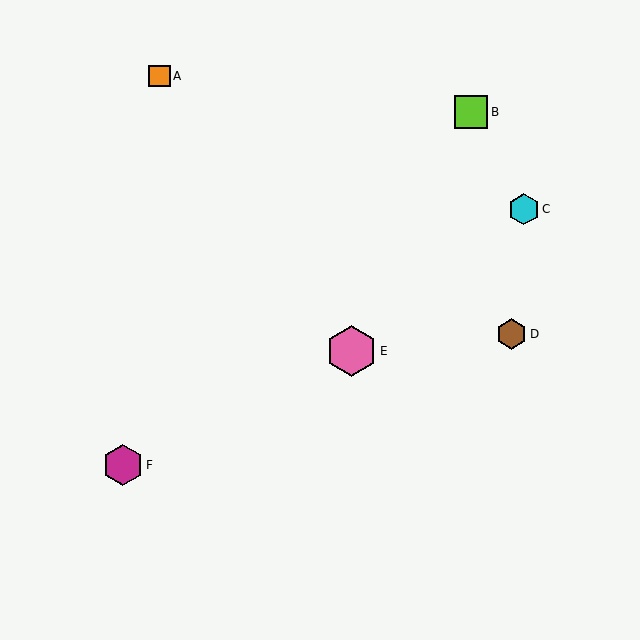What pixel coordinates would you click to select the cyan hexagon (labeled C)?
Click at (524, 209) to select the cyan hexagon C.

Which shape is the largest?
The pink hexagon (labeled E) is the largest.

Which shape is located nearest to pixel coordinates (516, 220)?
The cyan hexagon (labeled C) at (524, 209) is nearest to that location.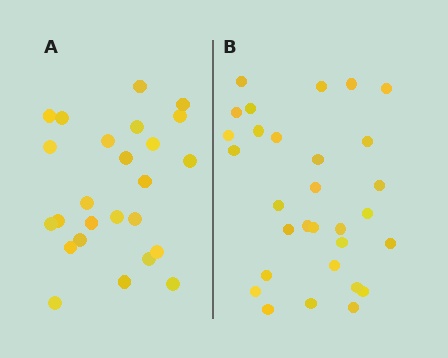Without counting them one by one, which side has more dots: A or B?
Region B (the right region) has more dots.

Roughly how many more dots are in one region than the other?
Region B has about 5 more dots than region A.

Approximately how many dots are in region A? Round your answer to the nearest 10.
About 20 dots. (The exact count is 25, which rounds to 20.)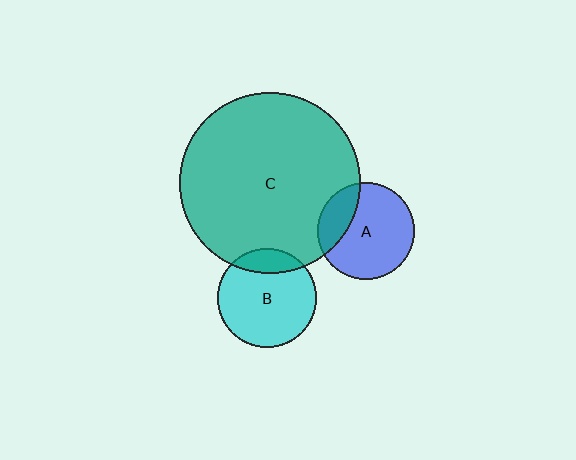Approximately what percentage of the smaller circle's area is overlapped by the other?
Approximately 15%.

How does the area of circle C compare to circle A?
Approximately 3.5 times.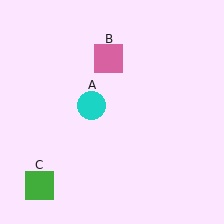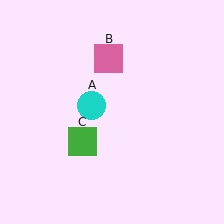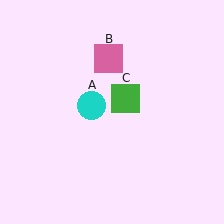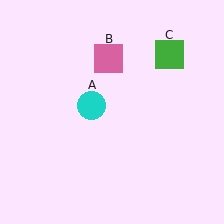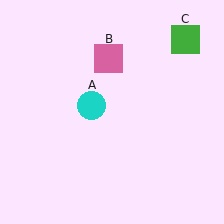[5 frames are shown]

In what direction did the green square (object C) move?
The green square (object C) moved up and to the right.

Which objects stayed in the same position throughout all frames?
Cyan circle (object A) and pink square (object B) remained stationary.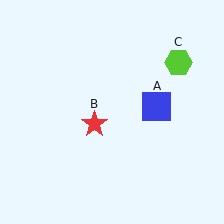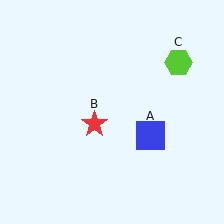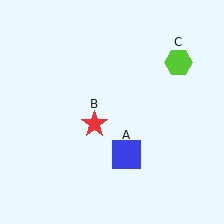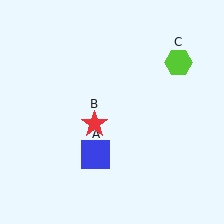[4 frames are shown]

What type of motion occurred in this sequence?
The blue square (object A) rotated clockwise around the center of the scene.